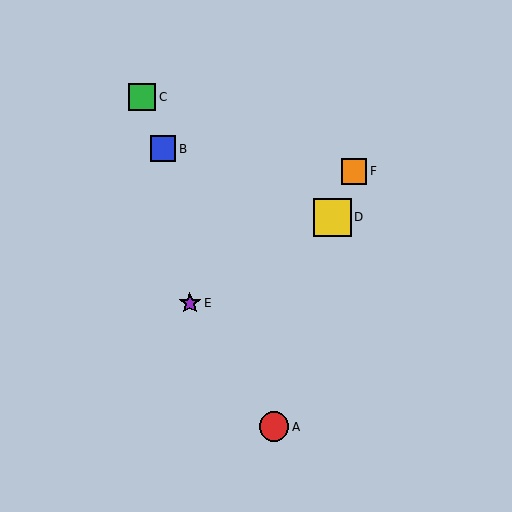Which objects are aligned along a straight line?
Objects A, B, C are aligned along a straight line.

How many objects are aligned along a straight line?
3 objects (A, B, C) are aligned along a straight line.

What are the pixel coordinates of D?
Object D is at (333, 217).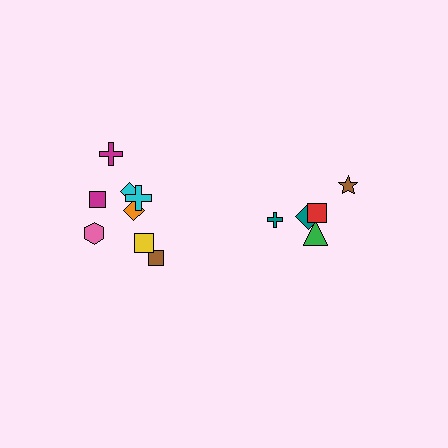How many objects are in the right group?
There are 5 objects.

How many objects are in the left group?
There are 8 objects.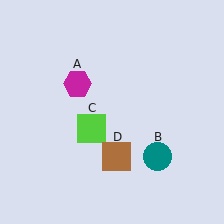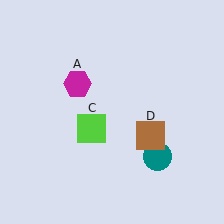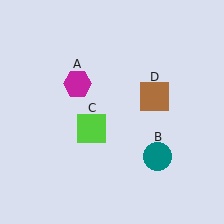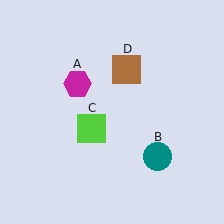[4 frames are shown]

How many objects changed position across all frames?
1 object changed position: brown square (object D).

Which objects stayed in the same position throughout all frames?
Magenta hexagon (object A) and teal circle (object B) and lime square (object C) remained stationary.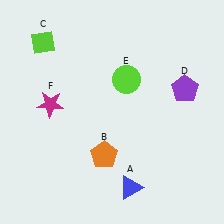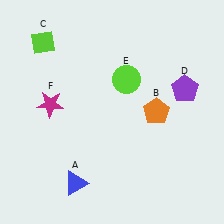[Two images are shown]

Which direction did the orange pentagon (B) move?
The orange pentagon (B) moved right.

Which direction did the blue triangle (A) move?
The blue triangle (A) moved left.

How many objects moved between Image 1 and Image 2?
2 objects moved between the two images.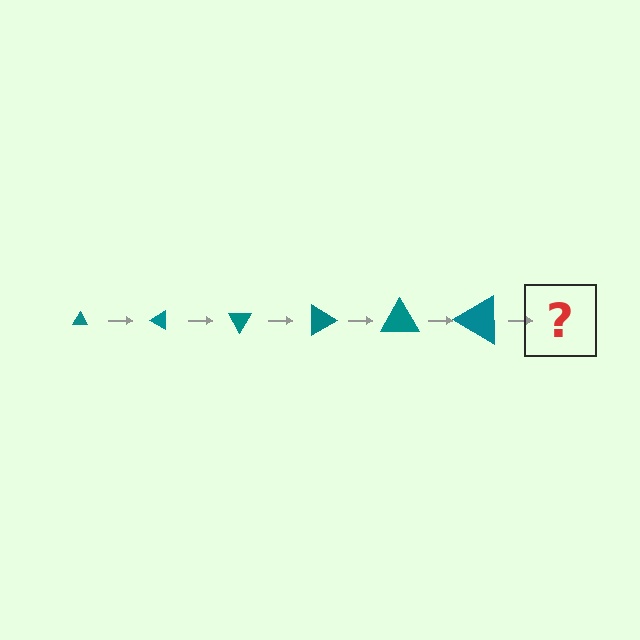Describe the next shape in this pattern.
It should be a triangle, larger than the previous one and rotated 180 degrees from the start.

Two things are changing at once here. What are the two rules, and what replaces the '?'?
The two rules are that the triangle grows larger each step and it rotates 30 degrees each step. The '?' should be a triangle, larger than the previous one and rotated 180 degrees from the start.